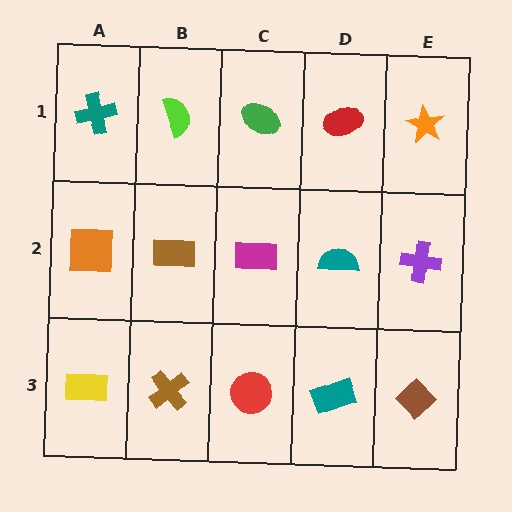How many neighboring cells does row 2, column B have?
4.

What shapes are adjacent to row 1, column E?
A purple cross (row 2, column E), a red ellipse (row 1, column D).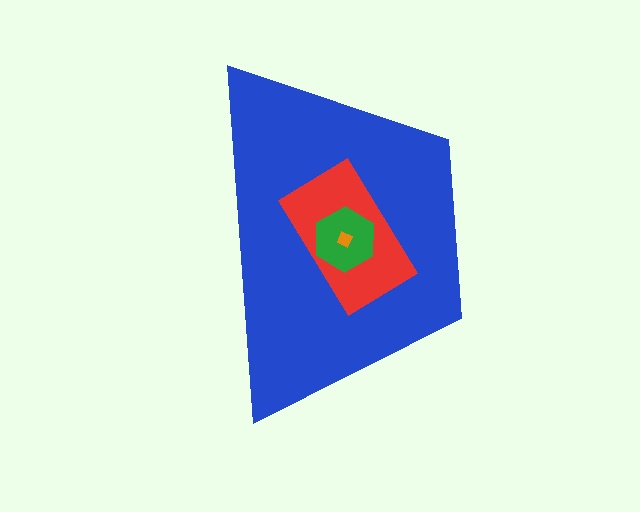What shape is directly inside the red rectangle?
The green hexagon.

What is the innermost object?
The orange diamond.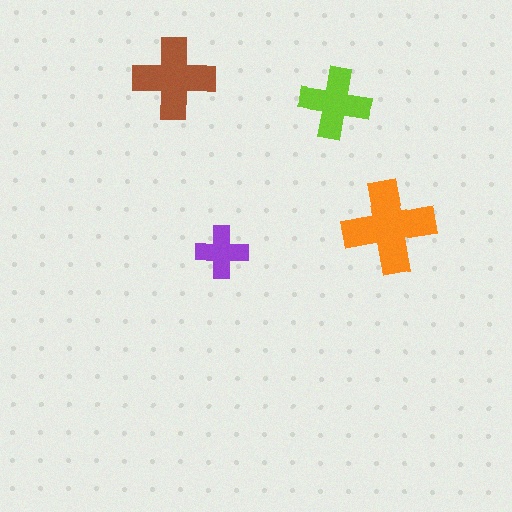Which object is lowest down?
The purple cross is bottommost.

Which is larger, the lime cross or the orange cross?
The orange one.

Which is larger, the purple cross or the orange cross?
The orange one.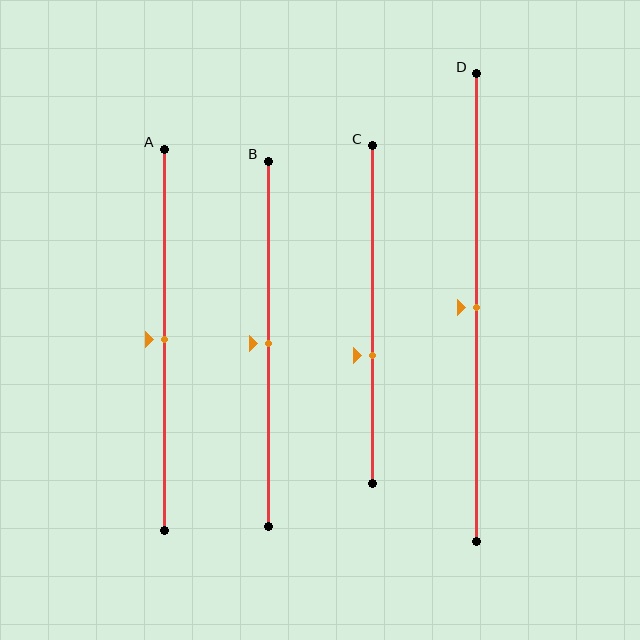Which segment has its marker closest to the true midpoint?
Segment A has its marker closest to the true midpoint.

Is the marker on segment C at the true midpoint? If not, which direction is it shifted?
No, the marker on segment C is shifted downward by about 12% of the segment length.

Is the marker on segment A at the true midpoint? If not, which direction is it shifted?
Yes, the marker on segment A is at the true midpoint.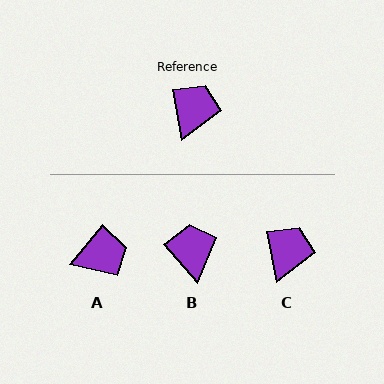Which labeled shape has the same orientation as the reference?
C.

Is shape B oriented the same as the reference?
No, it is off by about 31 degrees.